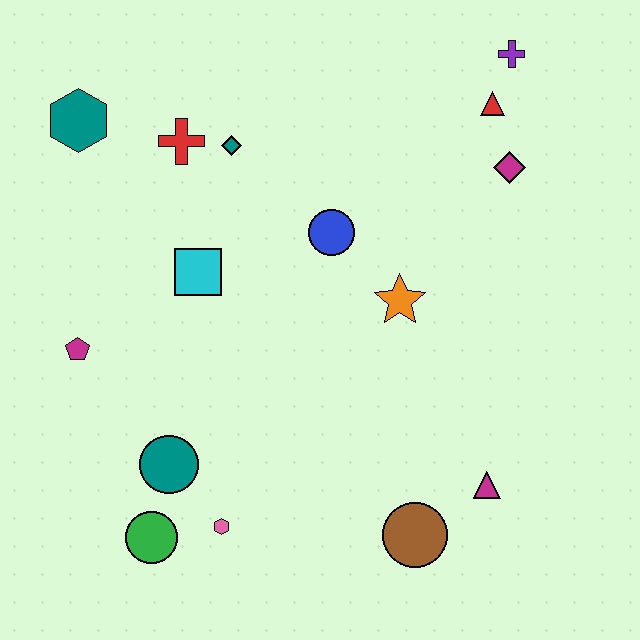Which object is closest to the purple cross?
The red triangle is closest to the purple cross.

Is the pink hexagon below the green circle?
No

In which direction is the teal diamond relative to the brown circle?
The teal diamond is above the brown circle.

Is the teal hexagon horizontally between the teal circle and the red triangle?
No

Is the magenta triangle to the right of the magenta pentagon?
Yes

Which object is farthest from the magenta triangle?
The teal hexagon is farthest from the magenta triangle.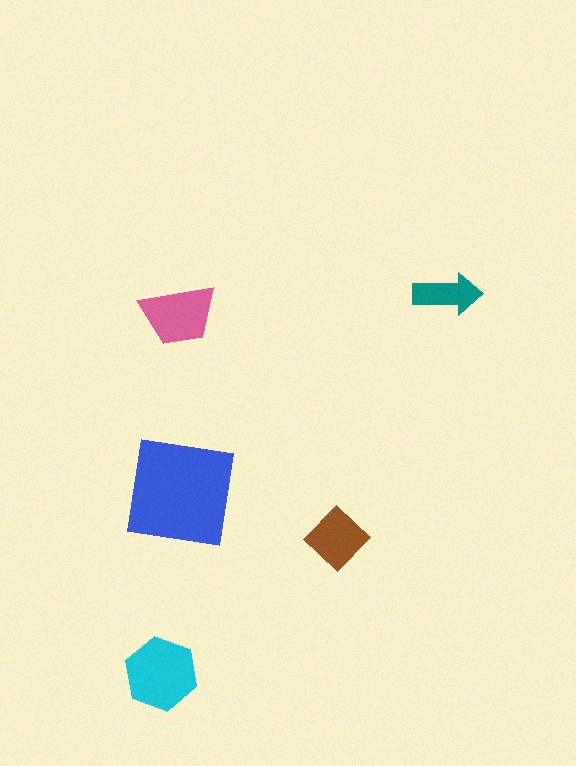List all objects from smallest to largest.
The teal arrow, the brown diamond, the pink trapezoid, the cyan hexagon, the blue square.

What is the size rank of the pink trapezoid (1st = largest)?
3rd.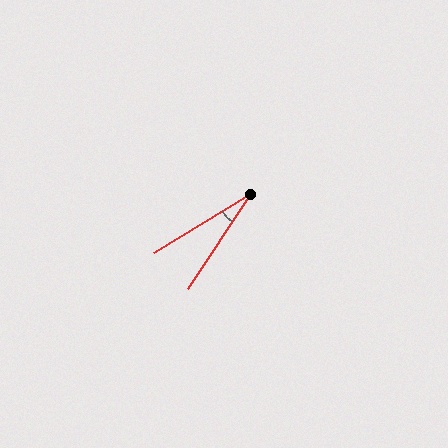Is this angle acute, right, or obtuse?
It is acute.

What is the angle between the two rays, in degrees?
Approximately 25 degrees.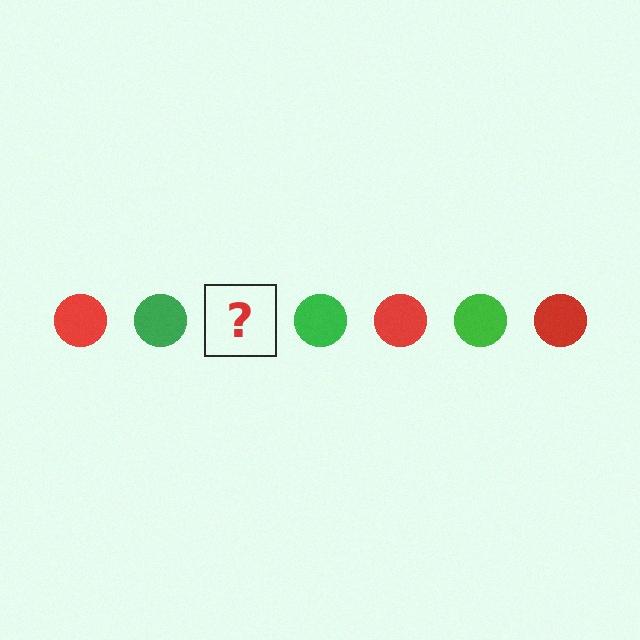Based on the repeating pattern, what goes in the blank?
The blank should be a red circle.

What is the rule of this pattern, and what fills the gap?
The rule is that the pattern cycles through red, green circles. The gap should be filled with a red circle.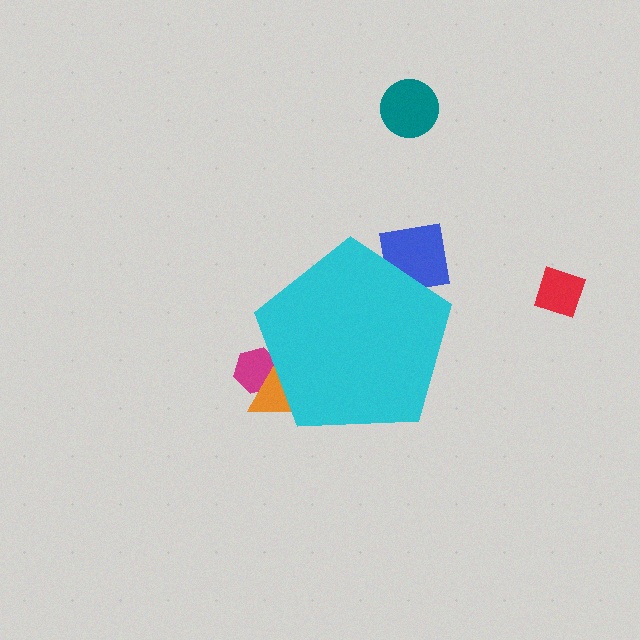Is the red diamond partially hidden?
No, the red diamond is fully visible.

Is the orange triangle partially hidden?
Yes, the orange triangle is partially hidden behind the cyan pentagon.